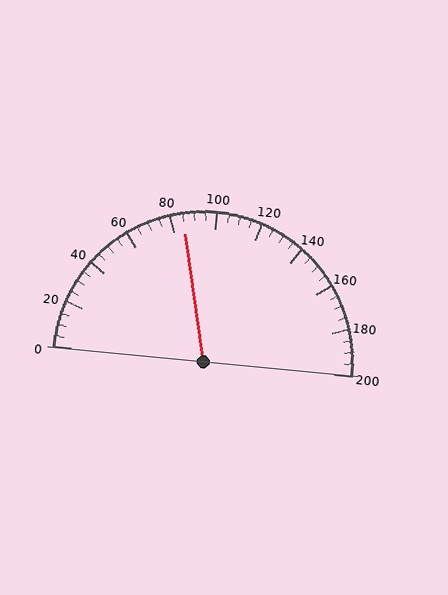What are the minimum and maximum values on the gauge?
The gauge ranges from 0 to 200.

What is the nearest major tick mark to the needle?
The nearest major tick mark is 80.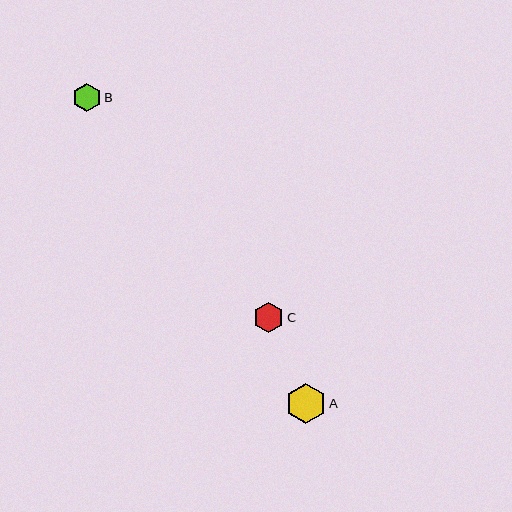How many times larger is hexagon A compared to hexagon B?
Hexagon A is approximately 1.4 times the size of hexagon B.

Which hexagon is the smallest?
Hexagon B is the smallest with a size of approximately 29 pixels.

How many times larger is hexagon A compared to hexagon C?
Hexagon A is approximately 1.3 times the size of hexagon C.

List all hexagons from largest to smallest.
From largest to smallest: A, C, B.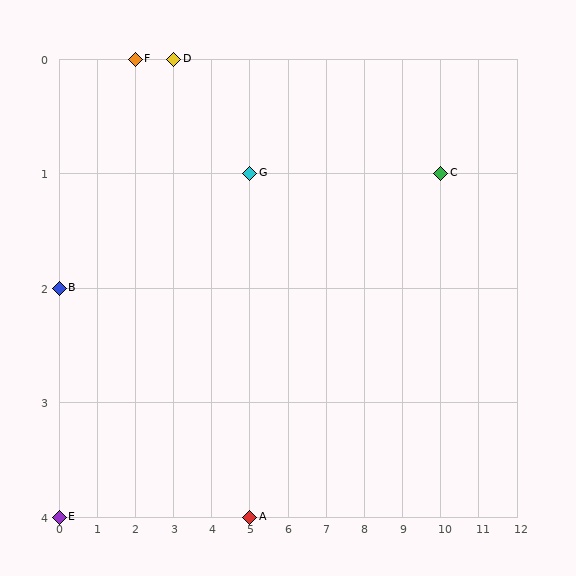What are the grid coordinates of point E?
Point E is at grid coordinates (0, 4).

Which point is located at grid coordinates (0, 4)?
Point E is at (0, 4).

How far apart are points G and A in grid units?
Points G and A are 3 rows apart.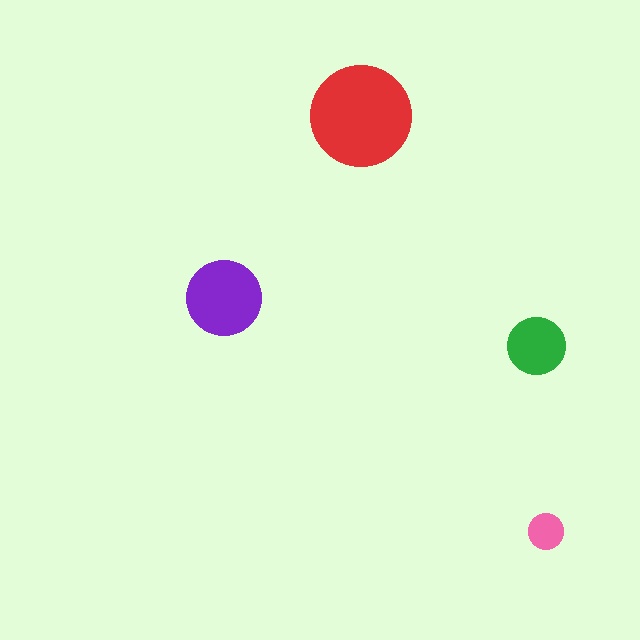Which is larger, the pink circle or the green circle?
The green one.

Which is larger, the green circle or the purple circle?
The purple one.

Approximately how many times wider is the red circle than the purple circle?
About 1.5 times wider.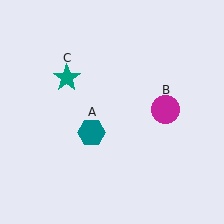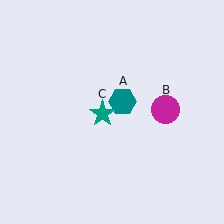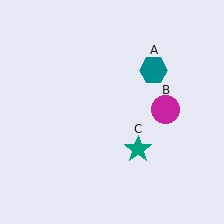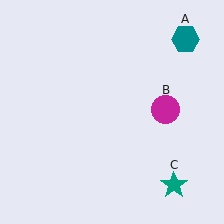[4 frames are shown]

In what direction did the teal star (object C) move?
The teal star (object C) moved down and to the right.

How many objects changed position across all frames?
2 objects changed position: teal hexagon (object A), teal star (object C).